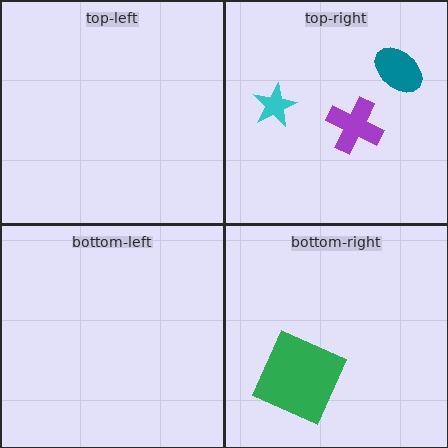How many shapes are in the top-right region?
3.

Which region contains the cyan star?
The top-right region.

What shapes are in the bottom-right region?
The green square.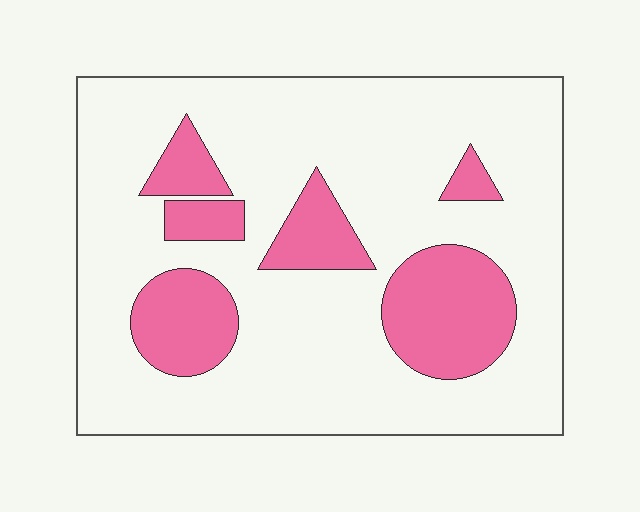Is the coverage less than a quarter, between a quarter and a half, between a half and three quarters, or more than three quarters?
Less than a quarter.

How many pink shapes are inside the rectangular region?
6.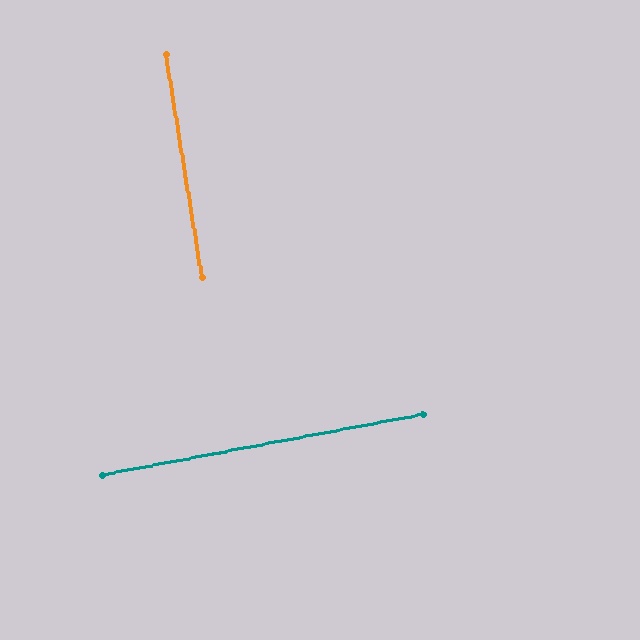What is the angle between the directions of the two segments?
Approximately 88 degrees.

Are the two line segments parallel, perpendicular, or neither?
Perpendicular — they meet at approximately 88°.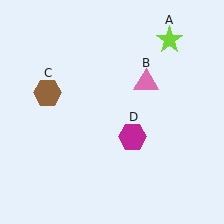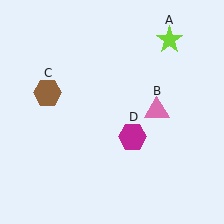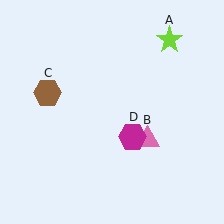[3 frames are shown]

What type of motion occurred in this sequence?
The pink triangle (object B) rotated clockwise around the center of the scene.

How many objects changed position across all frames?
1 object changed position: pink triangle (object B).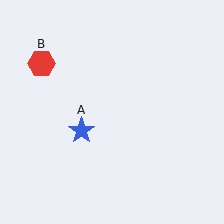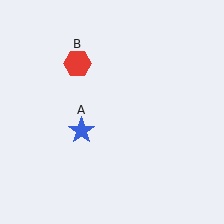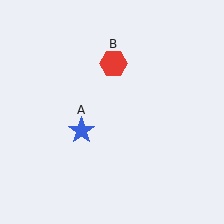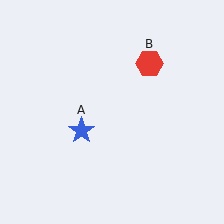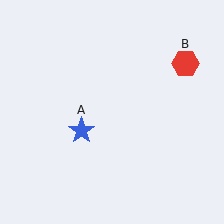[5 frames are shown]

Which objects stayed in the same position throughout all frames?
Blue star (object A) remained stationary.